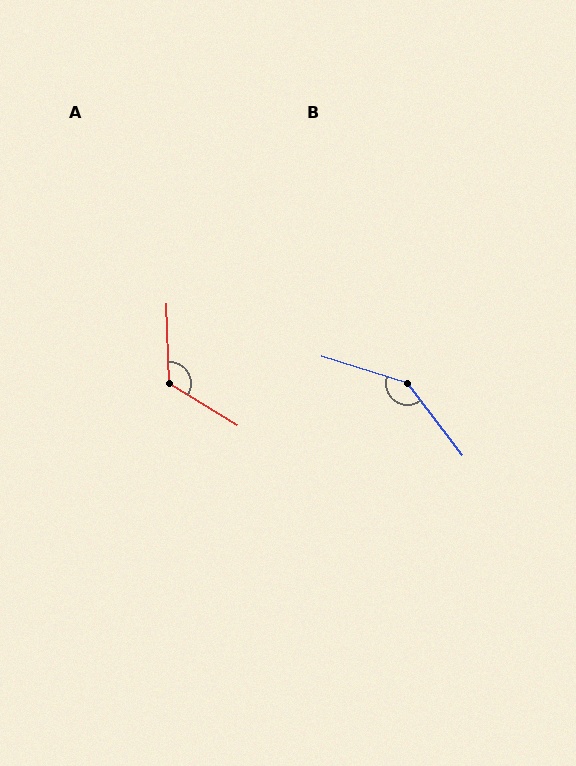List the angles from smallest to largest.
A (123°), B (144°).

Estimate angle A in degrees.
Approximately 123 degrees.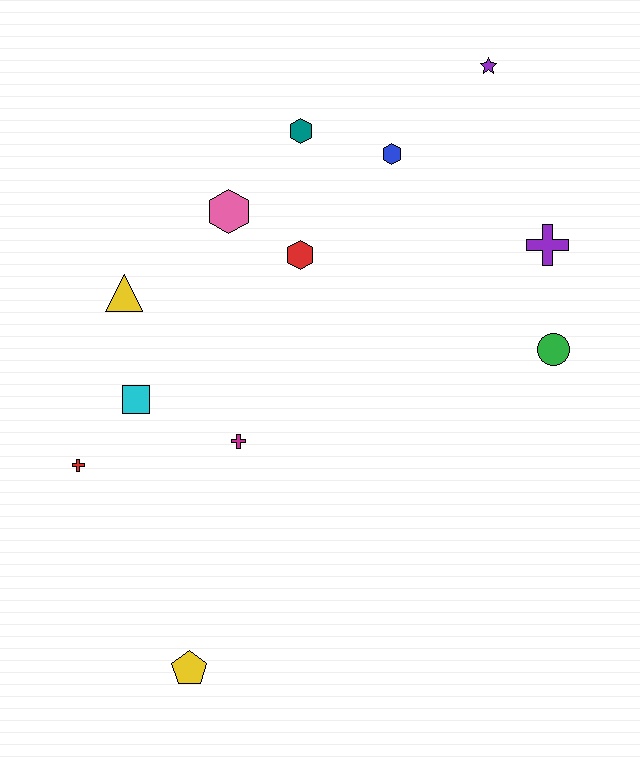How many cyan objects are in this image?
There is 1 cyan object.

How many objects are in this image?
There are 12 objects.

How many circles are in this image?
There is 1 circle.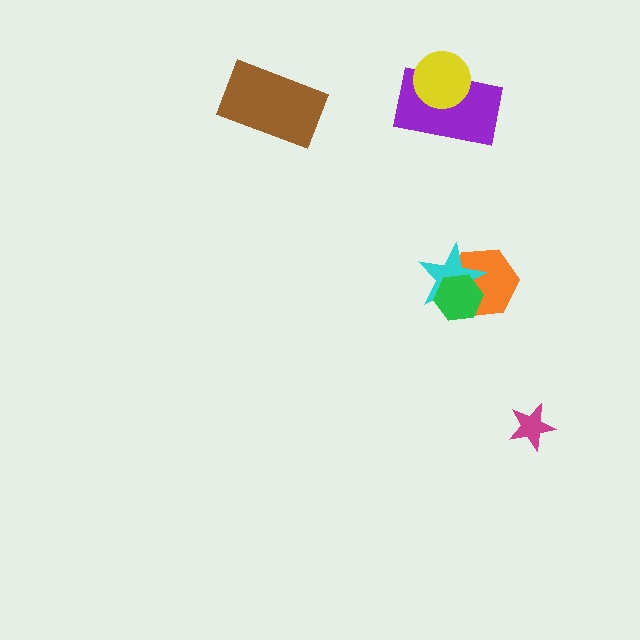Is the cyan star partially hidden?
Yes, it is partially covered by another shape.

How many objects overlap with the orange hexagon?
2 objects overlap with the orange hexagon.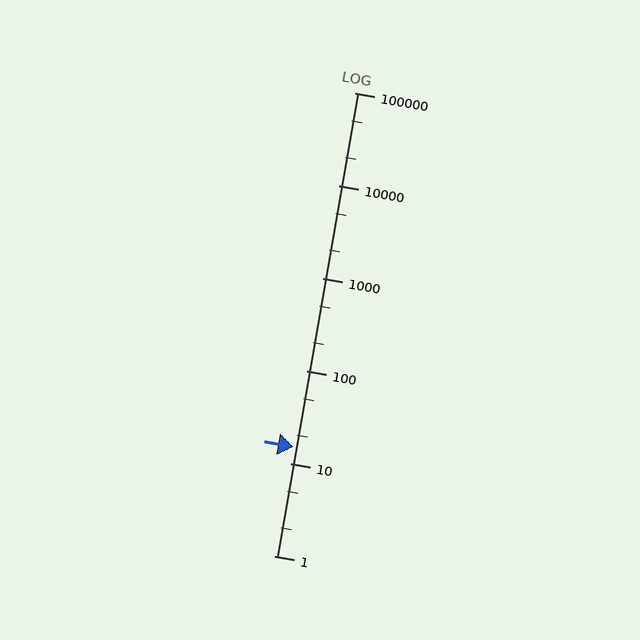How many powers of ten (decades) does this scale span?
The scale spans 5 decades, from 1 to 100000.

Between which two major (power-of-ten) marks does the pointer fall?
The pointer is between 10 and 100.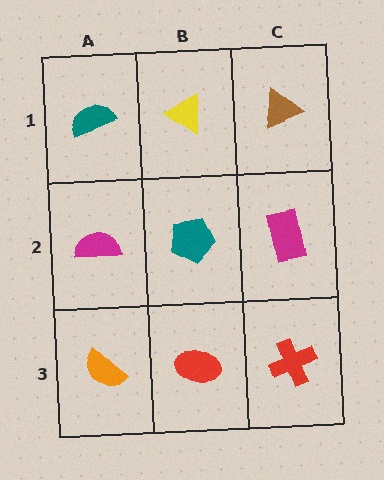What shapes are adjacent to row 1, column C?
A magenta rectangle (row 2, column C), a yellow triangle (row 1, column B).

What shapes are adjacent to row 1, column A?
A magenta semicircle (row 2, column A), a yellow triangle (row 1, column B).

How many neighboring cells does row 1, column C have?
2.